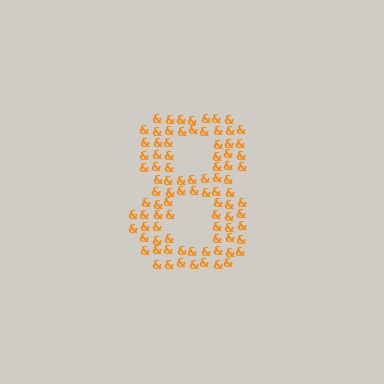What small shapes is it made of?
It is made of small ampersands.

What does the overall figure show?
The overall figure shows the digit 8.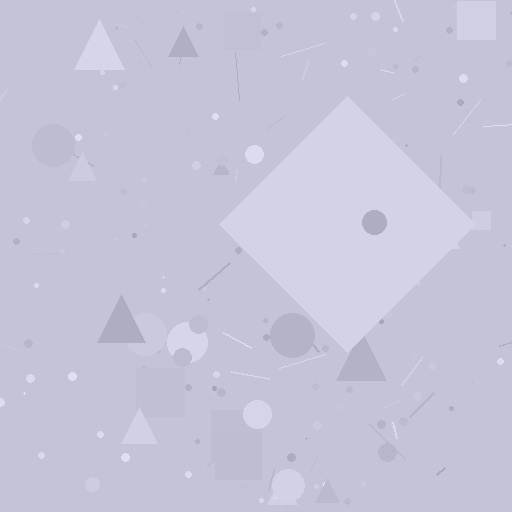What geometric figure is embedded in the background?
A diamond is embedded in the background.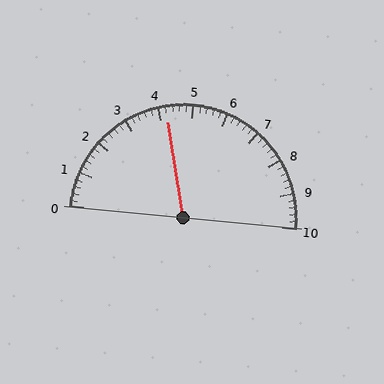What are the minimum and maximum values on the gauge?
The gauge ranges from 0 to 10.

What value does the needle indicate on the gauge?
The needle indicates approximately 4.2.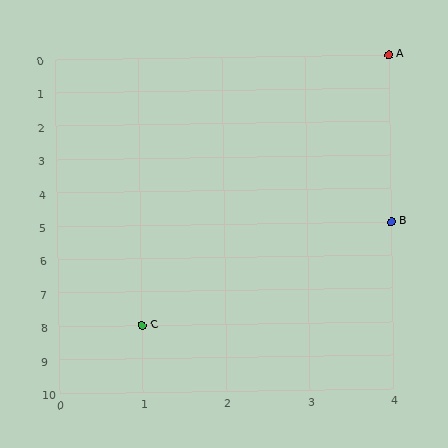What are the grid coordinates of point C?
Point C is at grid coordinates (1, 8).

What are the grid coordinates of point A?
Point A is at grid coordinates (4, 0).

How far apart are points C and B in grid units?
Points C and B are 3 columns and 3 rows apart (about 4.2 grid units diagonally).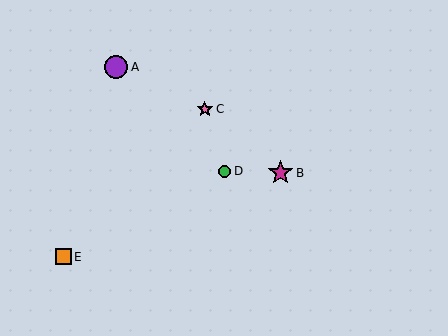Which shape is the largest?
The magenta star (labeled B) is the largest.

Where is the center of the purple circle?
The center of the purple circle is at (116, 67).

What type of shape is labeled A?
Shape A is a purple circle.